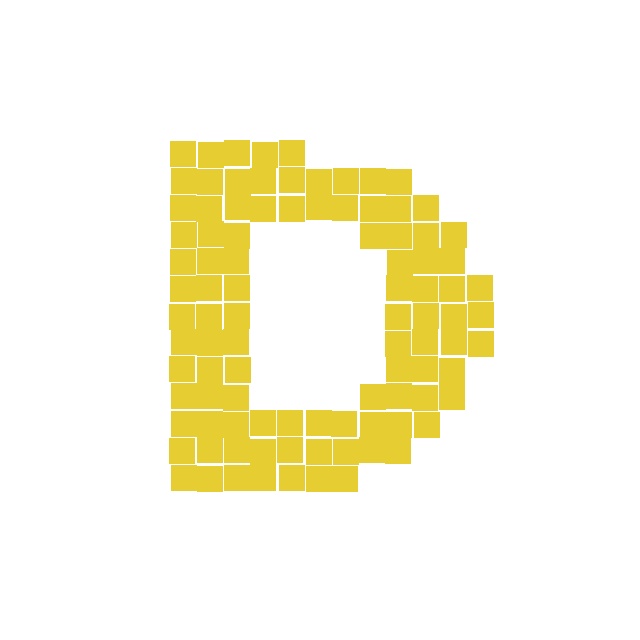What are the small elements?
The small elements are squares.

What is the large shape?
The large shape is the letter D.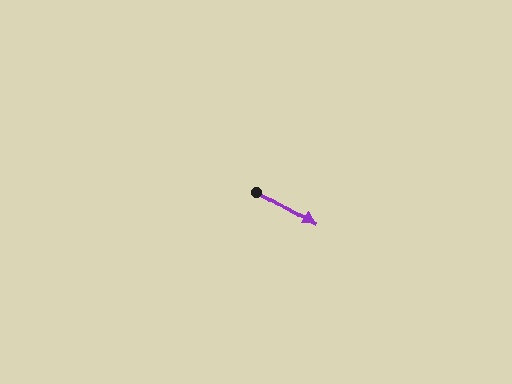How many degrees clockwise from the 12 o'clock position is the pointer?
Approximately 119 degrees.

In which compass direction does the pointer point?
Southeast.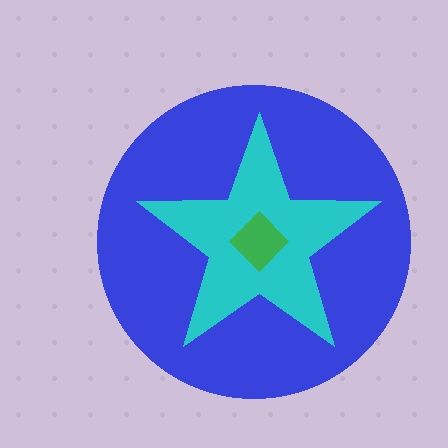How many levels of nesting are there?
3.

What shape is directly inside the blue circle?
The cyan star.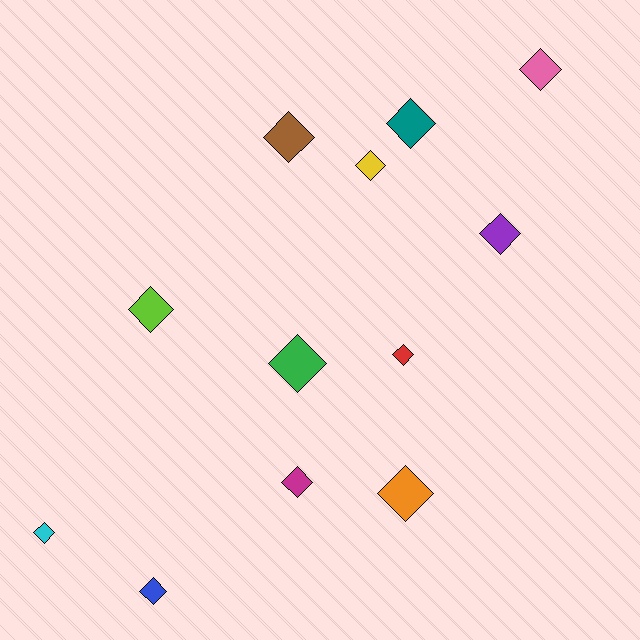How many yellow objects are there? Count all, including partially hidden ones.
There is 1 yellow object.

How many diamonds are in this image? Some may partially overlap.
There are 12 diamonds.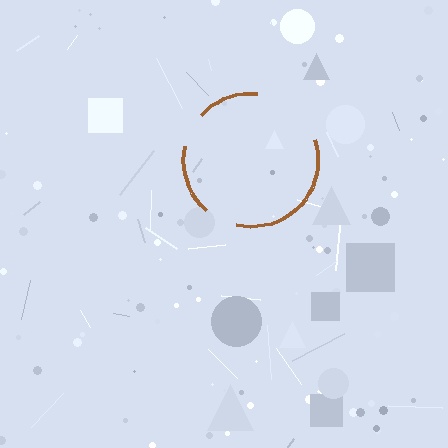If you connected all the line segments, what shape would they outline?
They would outline a circle.